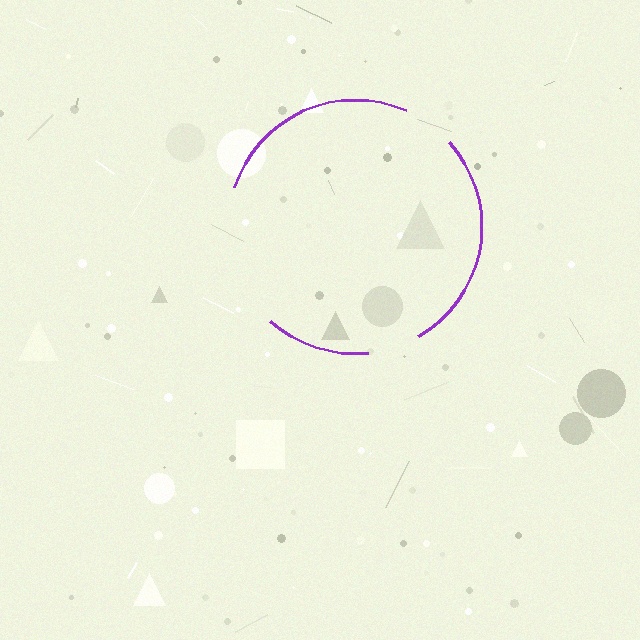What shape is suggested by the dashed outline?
The dashed outline suggests a circle.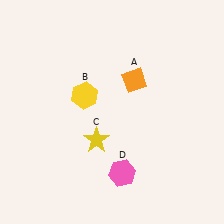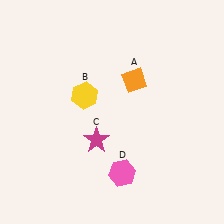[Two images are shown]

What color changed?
The star (C) changed from yellow in Image 1 to magenta in Image 2.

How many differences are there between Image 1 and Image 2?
There is 1 difference between the two images.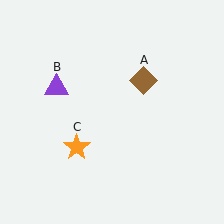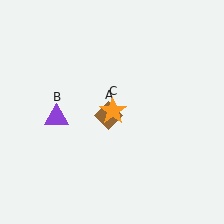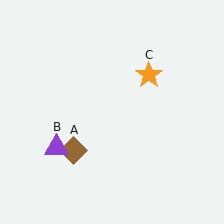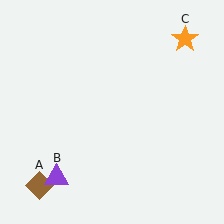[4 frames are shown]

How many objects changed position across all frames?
3 objects changed position: brown diamond (object A), purple triangle (object B), orange star (object C).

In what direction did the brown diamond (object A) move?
The brown diamond (object A) moved down and to the left.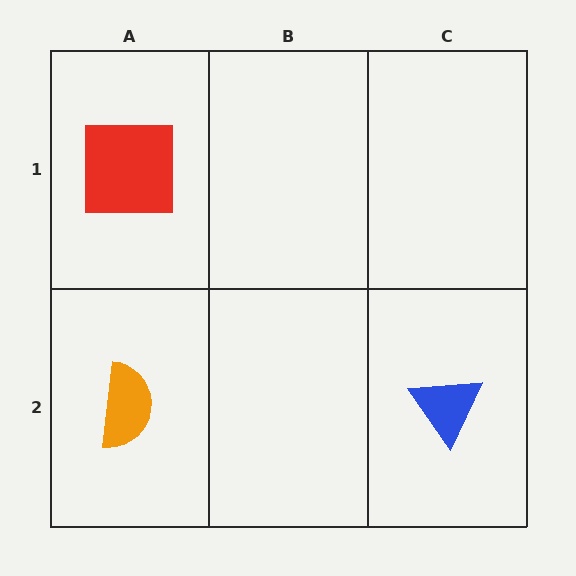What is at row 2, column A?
An orange semicircle.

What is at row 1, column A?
A red square.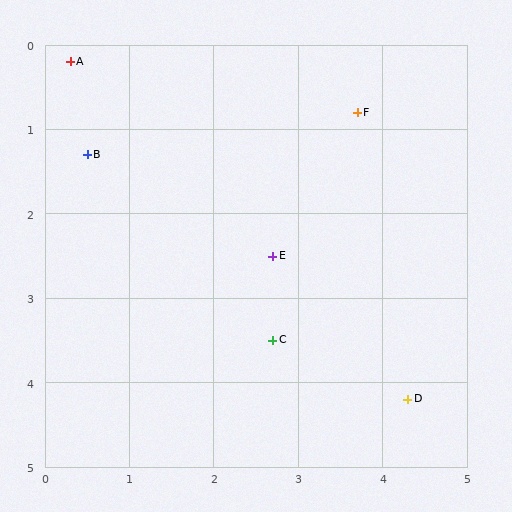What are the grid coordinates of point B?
Point B is at approximately (0.5, 1.3).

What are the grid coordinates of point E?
Point E is at approximately (2.7, 2.5).